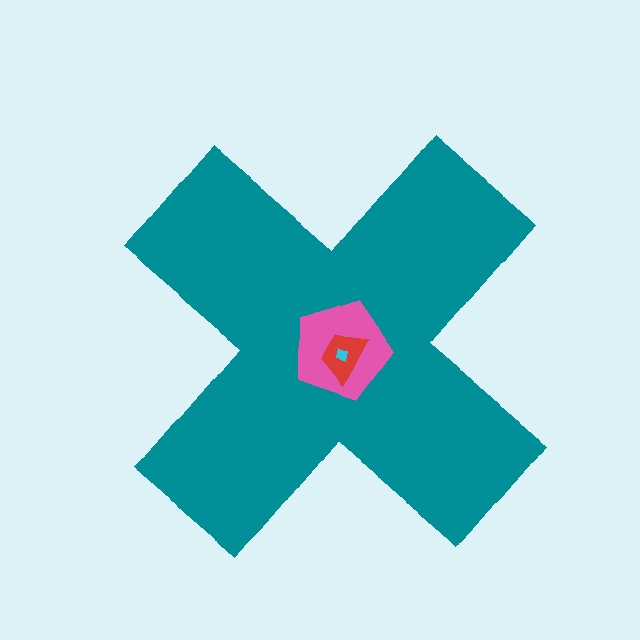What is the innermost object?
The cyan square.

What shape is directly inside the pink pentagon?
The red trapezoid.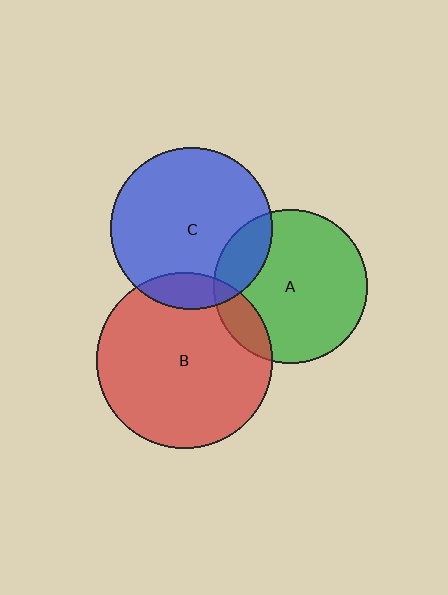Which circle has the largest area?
Circle B (red).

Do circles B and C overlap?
Yes.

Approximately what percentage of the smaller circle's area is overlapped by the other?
Approximately 15%.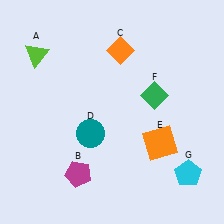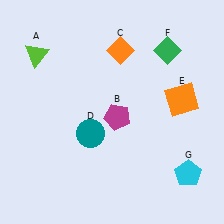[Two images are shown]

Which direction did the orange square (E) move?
The orange square (E) moved up.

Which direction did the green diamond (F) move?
The green diamond (F) moved up.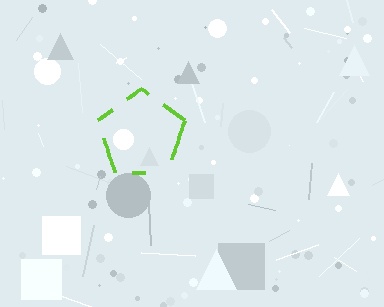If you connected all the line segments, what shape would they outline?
They would outline a pentagon.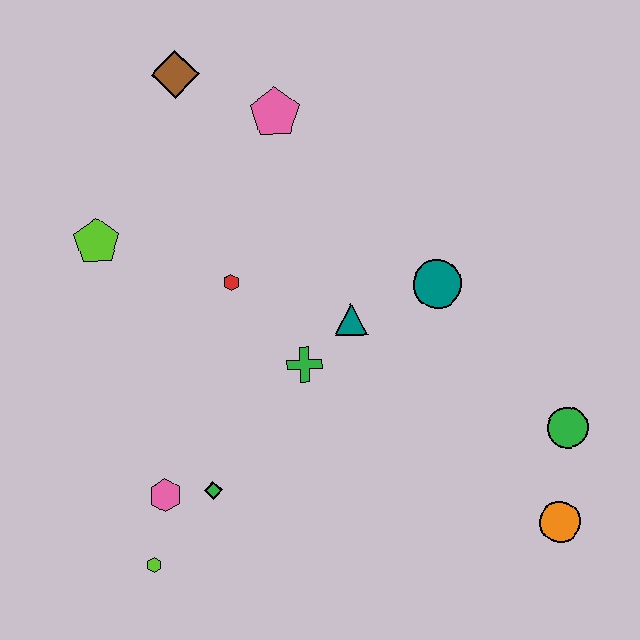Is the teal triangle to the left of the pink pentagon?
No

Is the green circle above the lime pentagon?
No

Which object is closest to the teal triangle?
The green cross is closest to the teal triangle.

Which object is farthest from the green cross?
The brown diamond is farthest from the green cross.